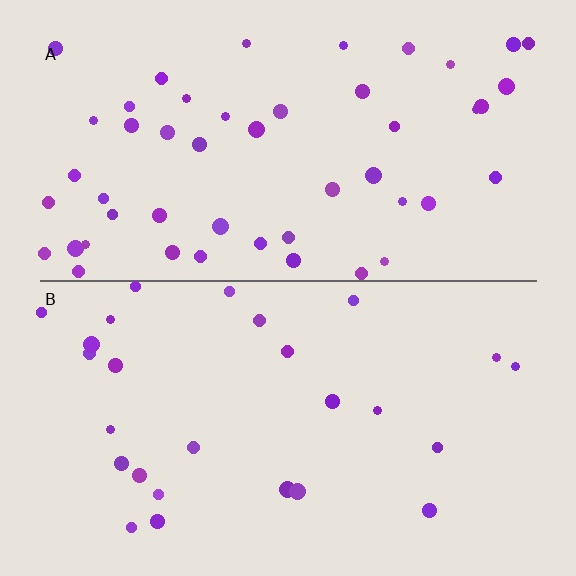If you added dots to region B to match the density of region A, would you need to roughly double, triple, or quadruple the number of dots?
Approximately double.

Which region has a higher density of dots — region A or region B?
A (the top).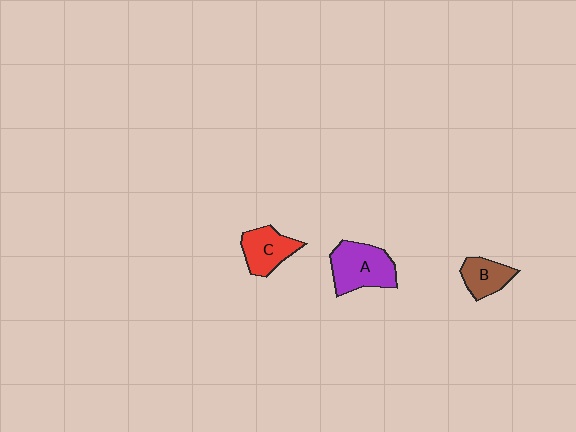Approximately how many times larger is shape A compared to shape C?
Approximately 1.4 times.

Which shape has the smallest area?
Shape B (brown).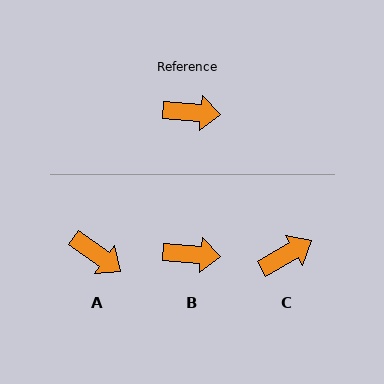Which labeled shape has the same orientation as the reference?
B.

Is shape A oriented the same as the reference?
No, it is off by about 31 degrees.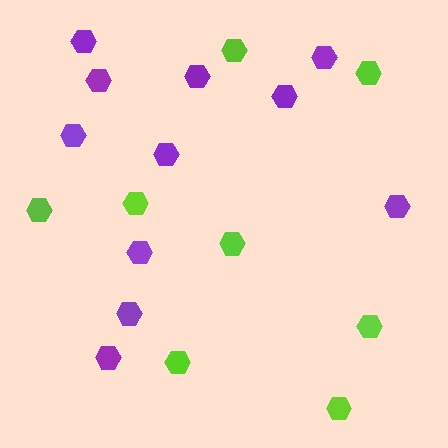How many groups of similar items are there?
There are 2 groups: one group of purple hexagons (11) and one group of lime hexagons (8).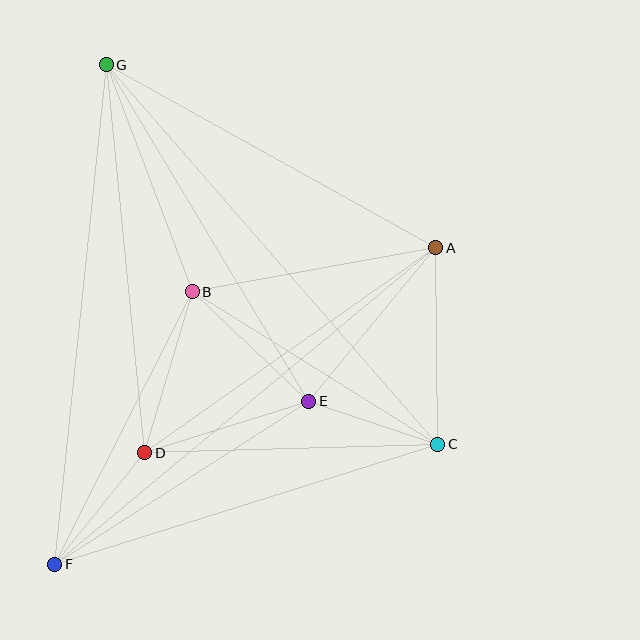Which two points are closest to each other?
Points C and E are closest to each other.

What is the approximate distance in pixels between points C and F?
The distance between C and F is approximately 401 pixels.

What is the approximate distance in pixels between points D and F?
The distance between D and F is approximately 144 pixels.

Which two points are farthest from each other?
Points C and G are farthest from each other.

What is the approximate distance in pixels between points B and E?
The distance between B and E is approximately 160 pixels.